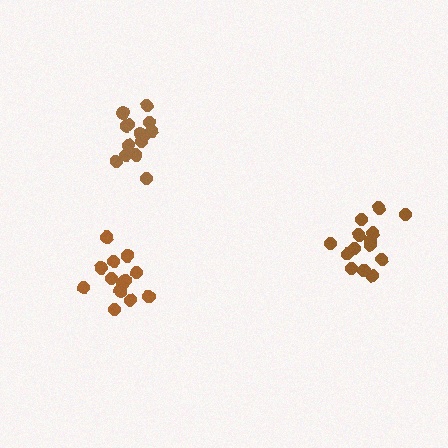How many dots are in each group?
Group 1: 14 dots, Group 2: 14 dots, Group 3: 14 dots (42 total).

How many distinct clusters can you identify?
There are 3 distinct clusters.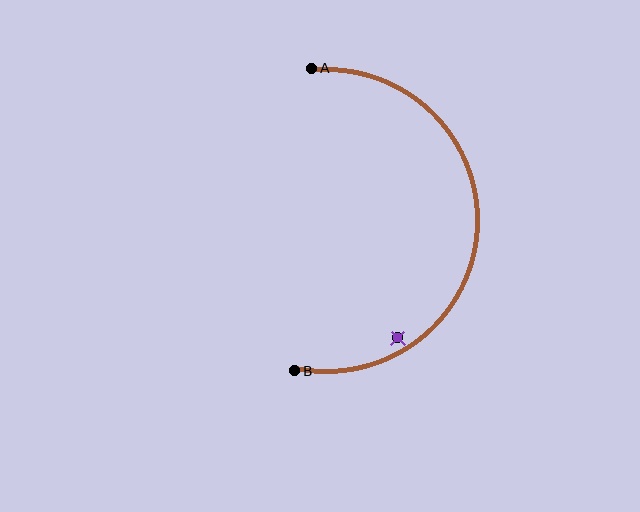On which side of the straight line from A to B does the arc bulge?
The arc bulges to the right of the straight line connecting A and B.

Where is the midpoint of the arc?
The arc midpoint is the point on the curve farthest from the straight line joining A and B. It sits to the right of that line.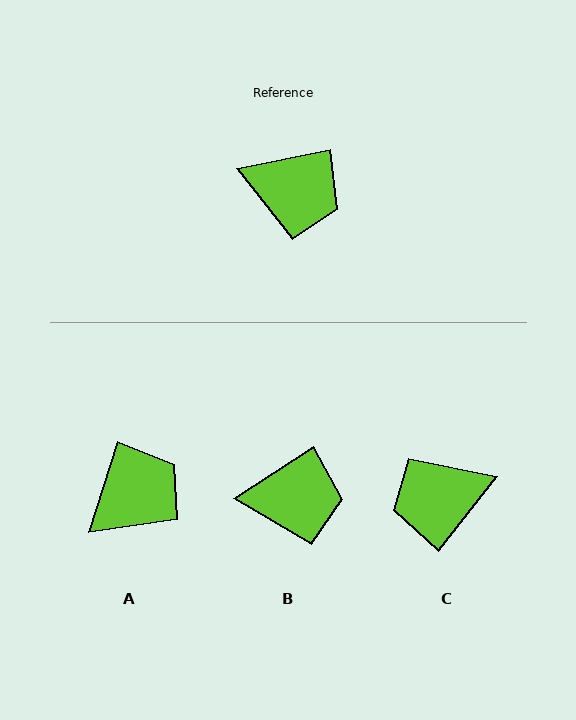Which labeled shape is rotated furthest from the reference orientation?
C, about 139 degrees away.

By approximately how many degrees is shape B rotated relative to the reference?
Approximately 22 degrees counter-clockwise.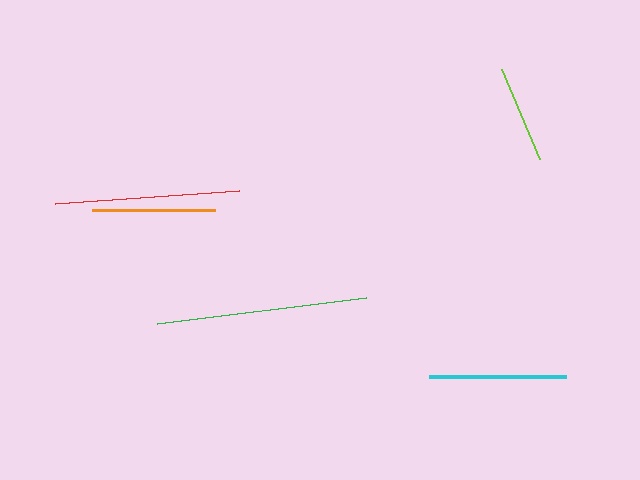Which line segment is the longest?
The green line is the longest at approximately 210 pixels.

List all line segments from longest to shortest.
From longest to shortest: green, red, cyan, orange, lime.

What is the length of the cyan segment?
The cyan segment is approximately 136 pixels long.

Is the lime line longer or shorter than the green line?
The green line is longer than the lime line.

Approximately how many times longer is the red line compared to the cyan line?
The red line is approximately 1.4 times the length of the cyan line.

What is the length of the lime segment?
The lime segment is approximately 97 pixels long.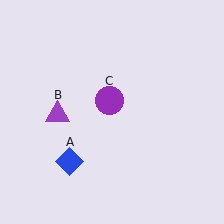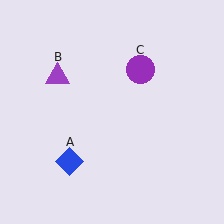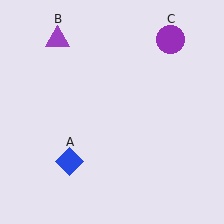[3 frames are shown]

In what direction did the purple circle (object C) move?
The purple circle (object C) moved up and to the right.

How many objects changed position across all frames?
2 objects changed position: purple triangle (object B), purple circle (object C).